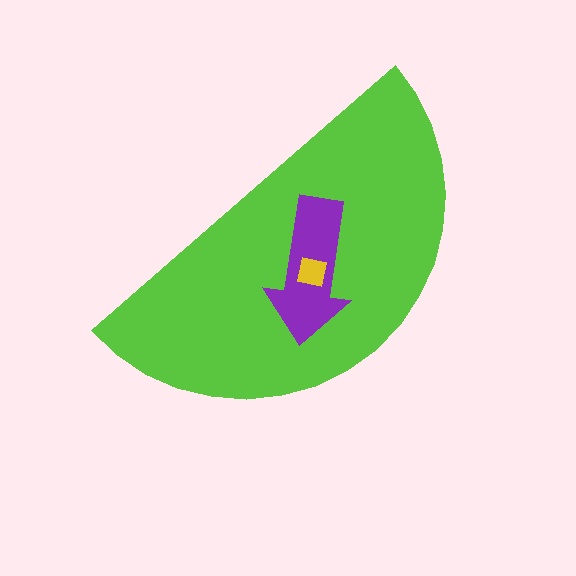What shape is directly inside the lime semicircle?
The purple arrow.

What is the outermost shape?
The lime semicircle.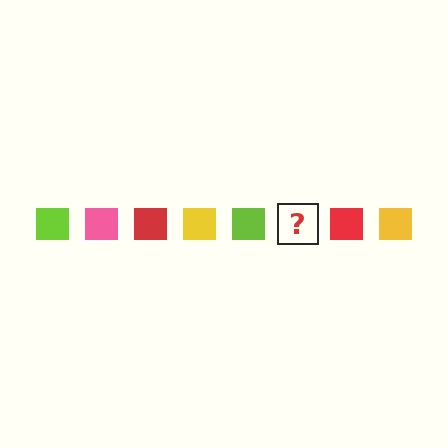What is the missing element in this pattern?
The missing element is a pink square.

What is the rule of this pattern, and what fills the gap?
The rule is that the pattern cycles through lime, pink, red, yellow squares. The gap should be filled with a pink square.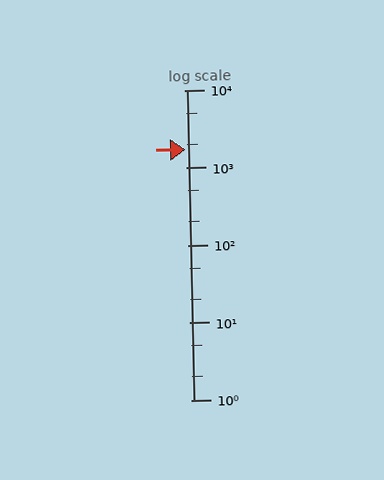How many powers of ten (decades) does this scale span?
The scale spans 4 decades, from 1 to 10000.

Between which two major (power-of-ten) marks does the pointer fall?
The pointer is between 1000 and 10000.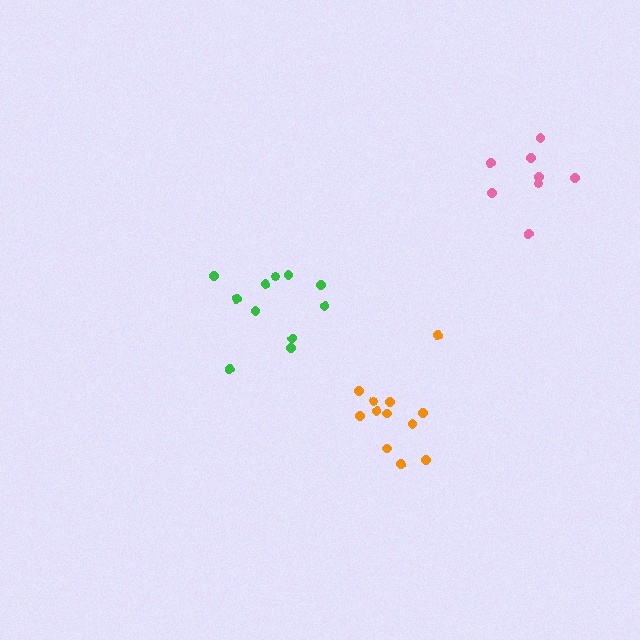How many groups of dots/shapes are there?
There are 3 groups.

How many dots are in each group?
Group 1: 12 dots, Group 2: 11 dots, Group 3: 8 dots (31 total).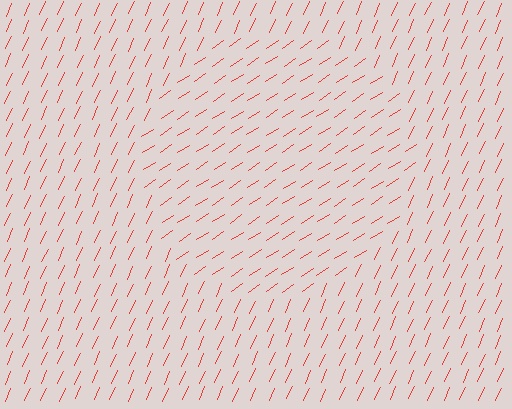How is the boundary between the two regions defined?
The boundary is defined purely by a change in line orientation (approximately 32 degrees difference). All lines are the same color and thickness.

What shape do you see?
I see a circle.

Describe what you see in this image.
The image is filled with small red line segments. A circle region in the image has lines oriented differently from the surrounding lines, creating a visible texture boundary.